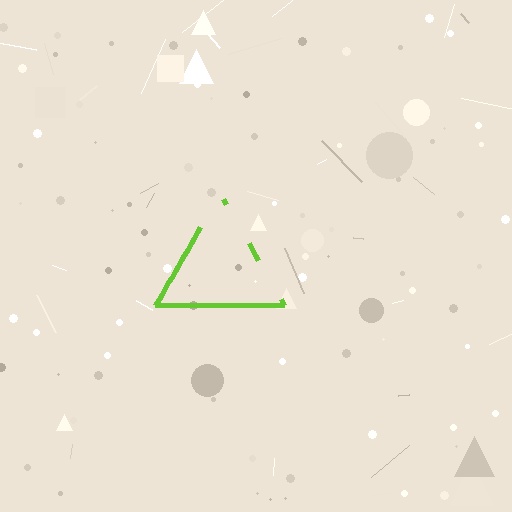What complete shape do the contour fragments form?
The contour fragments form a triangle.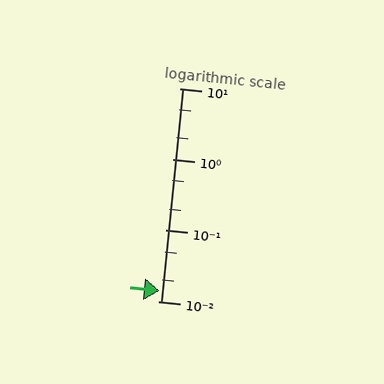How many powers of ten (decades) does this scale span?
The scale spans 3 decades, from 0.01 to 10.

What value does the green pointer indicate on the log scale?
The pointer indicates approximately 0.014.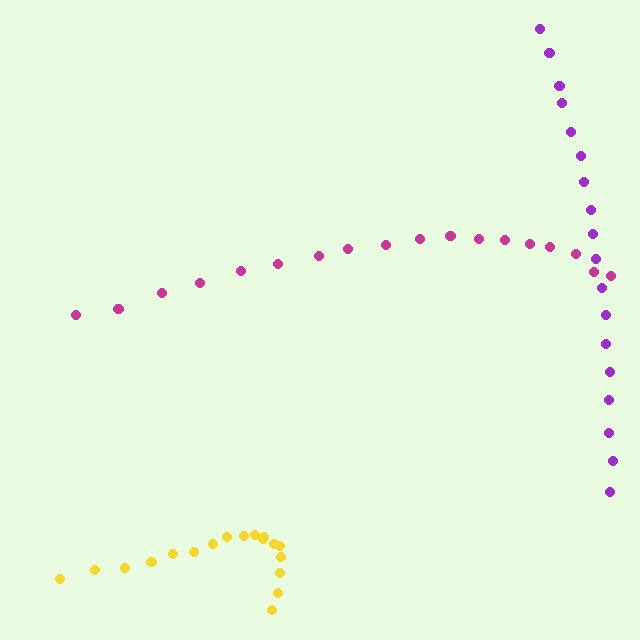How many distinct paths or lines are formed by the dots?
There are 3 distinct paths.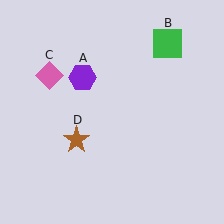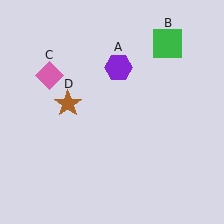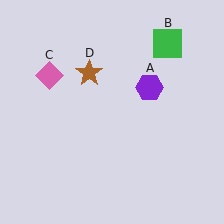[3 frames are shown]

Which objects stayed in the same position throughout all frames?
Green square (object B) and pink diamond (object C) remained stationary.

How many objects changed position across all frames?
2 objects changed position: purple hexagon (object A), brown star (object D).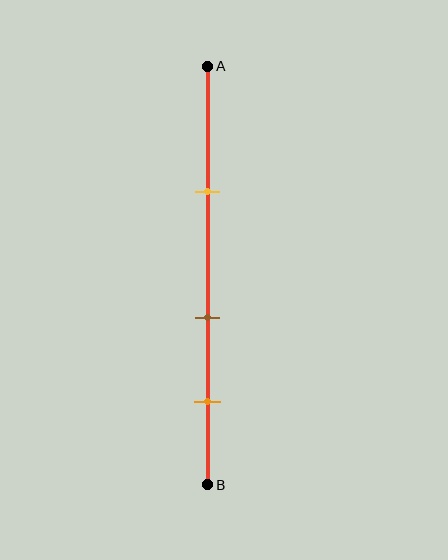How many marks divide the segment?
There are 3 marks dividing the segment.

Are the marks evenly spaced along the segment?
Yes, the marks are approximately evenly spaced.